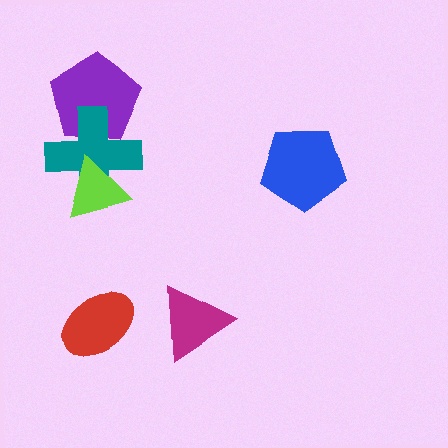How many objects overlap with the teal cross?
2 objects overlap with the teal cross.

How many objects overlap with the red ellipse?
0 objects overlap with the red ellipse.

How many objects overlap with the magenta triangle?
0 objects overlap with the magenta triangle.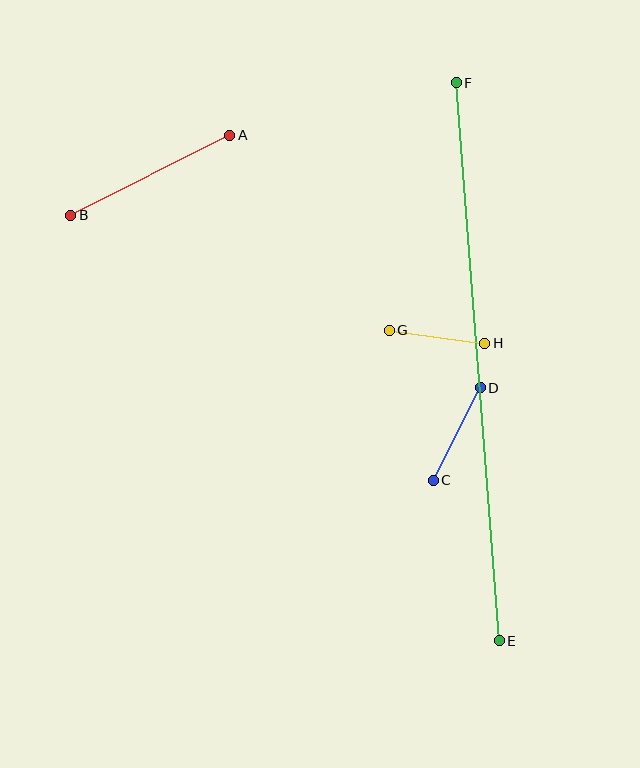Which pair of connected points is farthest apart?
Points E and F are farthest apart.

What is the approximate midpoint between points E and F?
The midpoint is at approximately (478, 362) pixels.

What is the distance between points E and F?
The distance is approximately 560 pixels.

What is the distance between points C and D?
The distance is approximately 103 pixels.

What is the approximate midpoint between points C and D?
The midpoint is at approximately (457, 434) pixels.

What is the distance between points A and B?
The distance is approximately 178 pixels.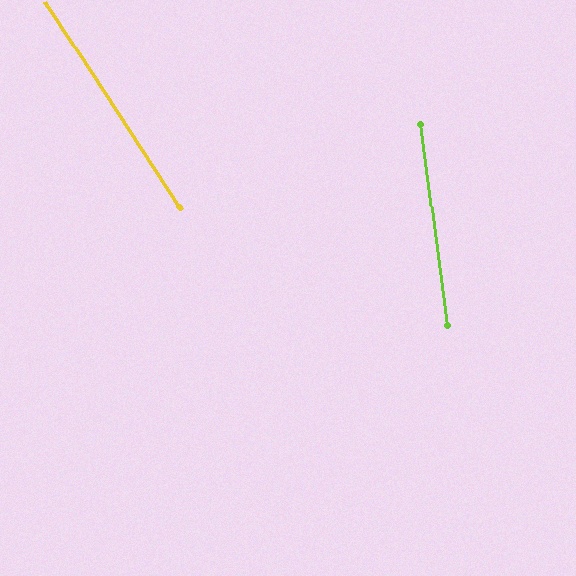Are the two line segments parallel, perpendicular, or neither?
Neither parallel nor perpendicular — they differ by about 26°.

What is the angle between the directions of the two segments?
Approximately 26 degrees.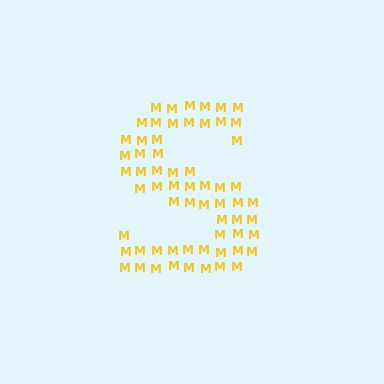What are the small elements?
The small elements are letter M's.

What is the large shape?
The large shape is the letter S.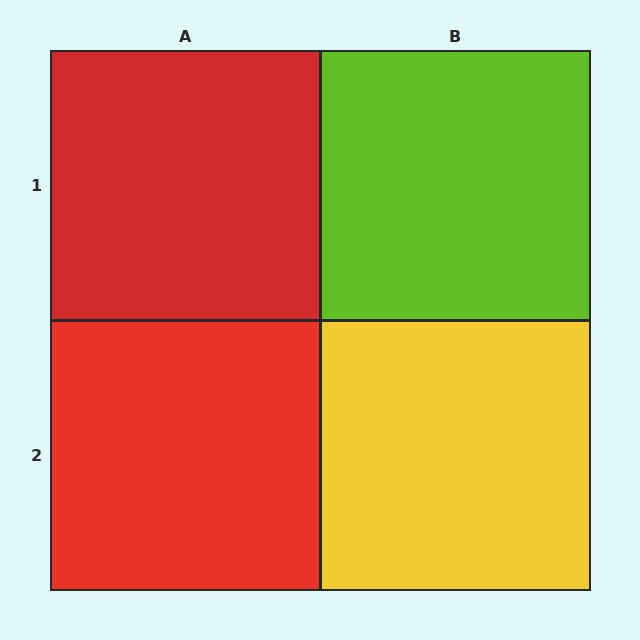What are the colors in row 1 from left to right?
Red, lime.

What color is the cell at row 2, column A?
Red.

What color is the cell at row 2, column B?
Yellow.